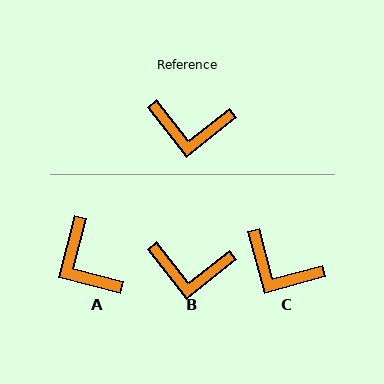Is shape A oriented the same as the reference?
No, it is off by about 53 degrees.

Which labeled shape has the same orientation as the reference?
B.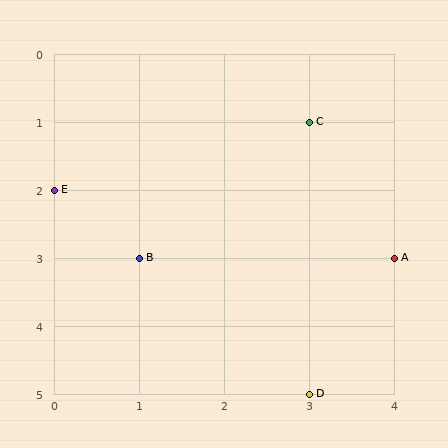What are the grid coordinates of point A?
Point A is at grid coordinates (4, 3).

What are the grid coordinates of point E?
Point E is at grid coordinates (0, 2).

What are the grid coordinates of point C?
Point C is at grid coordinates (3, 1).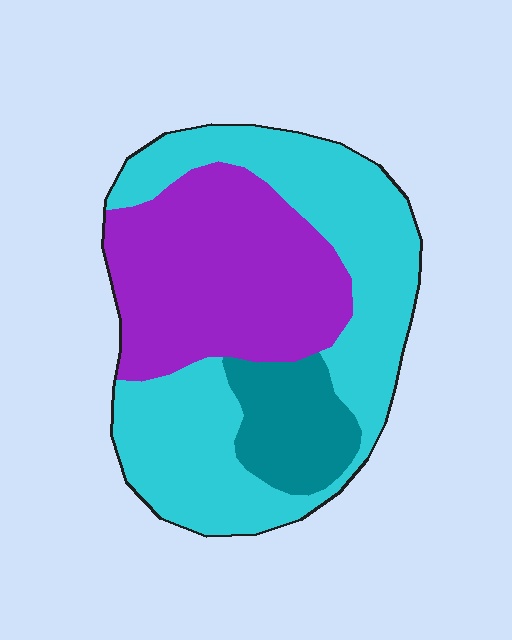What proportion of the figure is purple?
Purple takes up about three eighths (3/8) of the figure.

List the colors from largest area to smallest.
From largest to smallest: cyan, purple, teal.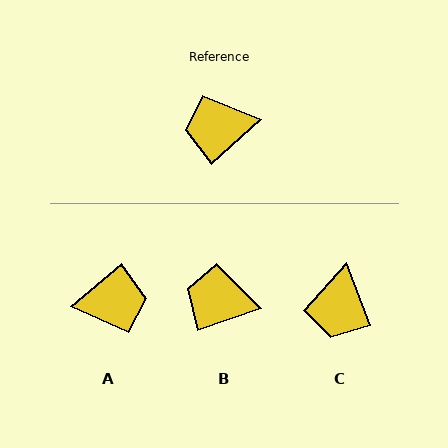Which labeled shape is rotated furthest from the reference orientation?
A, about 177 degrees away.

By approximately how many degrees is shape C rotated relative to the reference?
Approximately 70 degrees counter-clockwise.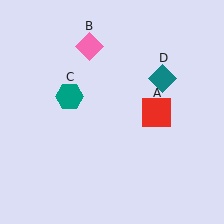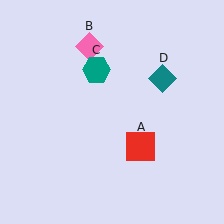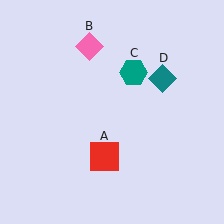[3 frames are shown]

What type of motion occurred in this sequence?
The red square (object A), teal hexagon (object C) rotated clockwise around the center of the scene.